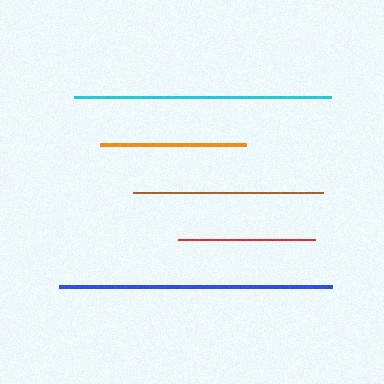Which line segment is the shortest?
The red line is the shortest at approximately 137 pixels.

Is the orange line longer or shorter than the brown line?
The brown line is longer than the orange line.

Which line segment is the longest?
The blue line is the longest at approximately 273 pixels.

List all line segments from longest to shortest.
From longest to shortest: blue, cyan, brown, orange, red.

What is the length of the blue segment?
The blue segment is approximately 273 pixels long.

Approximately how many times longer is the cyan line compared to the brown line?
The cyan line is approximately 1.3 times the length of the brown line.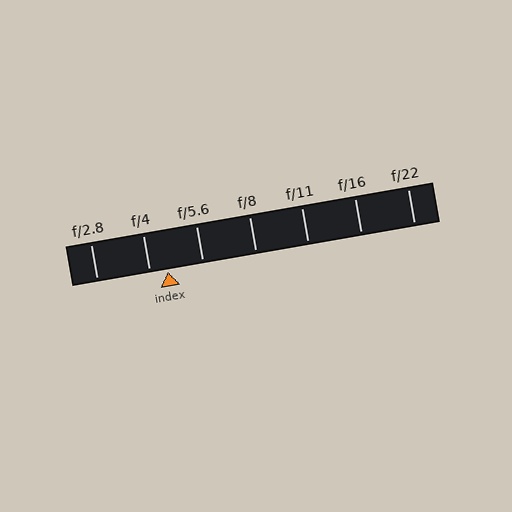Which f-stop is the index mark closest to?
The index mark is closest to f/4.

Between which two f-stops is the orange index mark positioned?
The index mark is between f/4 and f/5.6.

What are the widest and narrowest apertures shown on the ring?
The widest aperture shown is f/2.8 and the narrowest is f/22.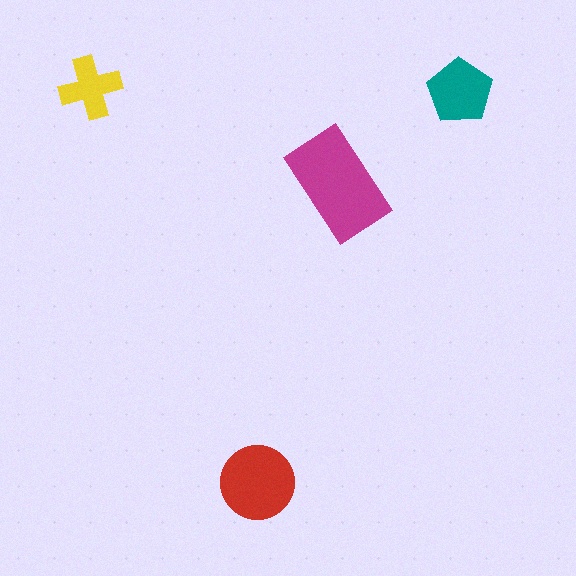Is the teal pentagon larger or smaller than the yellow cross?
Larger.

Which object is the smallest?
The yellow cross.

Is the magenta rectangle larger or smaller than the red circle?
Larger.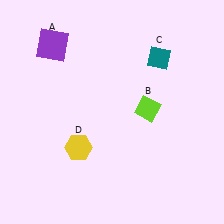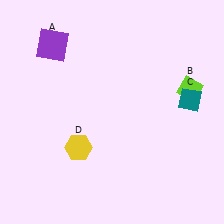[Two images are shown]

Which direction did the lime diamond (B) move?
The lime diamond (B) moved right.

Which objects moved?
The objects that moved are: the lime diamond (B), the teal diamond (C).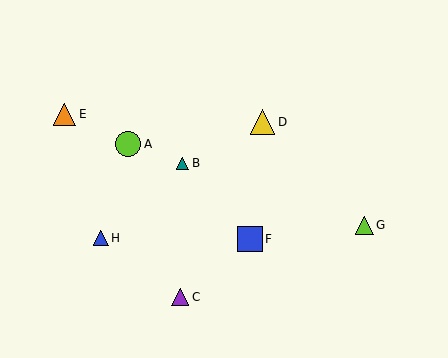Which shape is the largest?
The blue square (labeled F) is the largest.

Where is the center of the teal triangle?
The center of the teal triangle is at (182, 163).